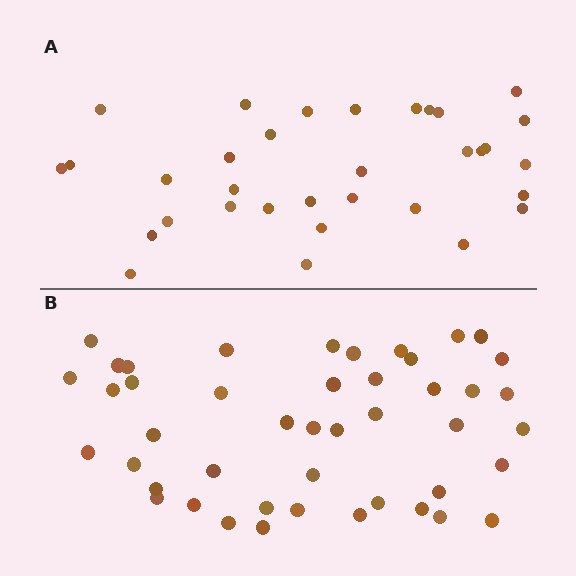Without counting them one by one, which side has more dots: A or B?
Region B (the bottom region) has more dots.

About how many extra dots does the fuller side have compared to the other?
Region B has roughly 12 or so more dots than region A.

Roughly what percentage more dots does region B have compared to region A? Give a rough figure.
About 35% more.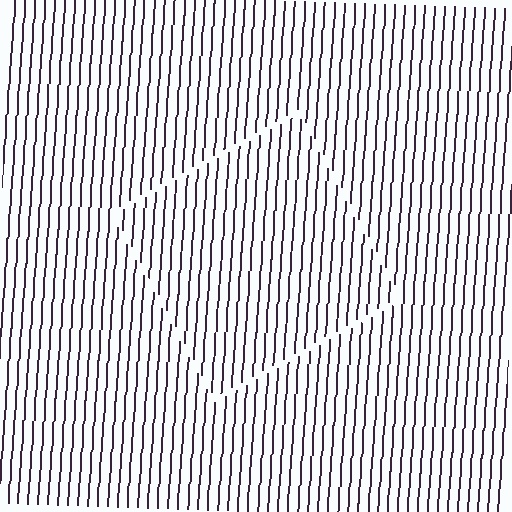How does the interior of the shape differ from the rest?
The interior of the shape contains the same grating, shifted by half a period — the contour is defined by the phase discontinuity where line-ends from the inner and outer gratings abut.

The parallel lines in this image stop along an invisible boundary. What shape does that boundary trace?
An illusory square. The interior of the shape contains the same grating, shifted by half a period — the contour is defined by the phase discontinuity where line-ends from the inner and outer gratings abut.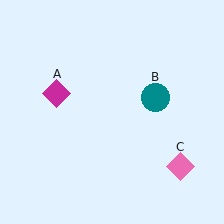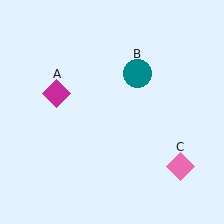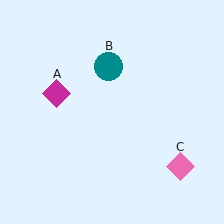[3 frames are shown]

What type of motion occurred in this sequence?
The teal circle (object B) rotated counterclockwise around the center of the scene.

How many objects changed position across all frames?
1 object changed position: teal circle (object B).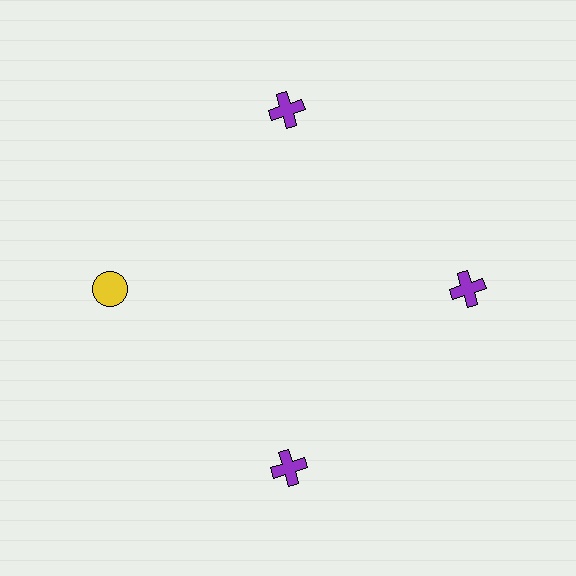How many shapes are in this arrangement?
There are 4 shapes arranged in a ring pattern.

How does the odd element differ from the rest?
It differs in both color (yellow instead of purple) and shape (circle instead of cross).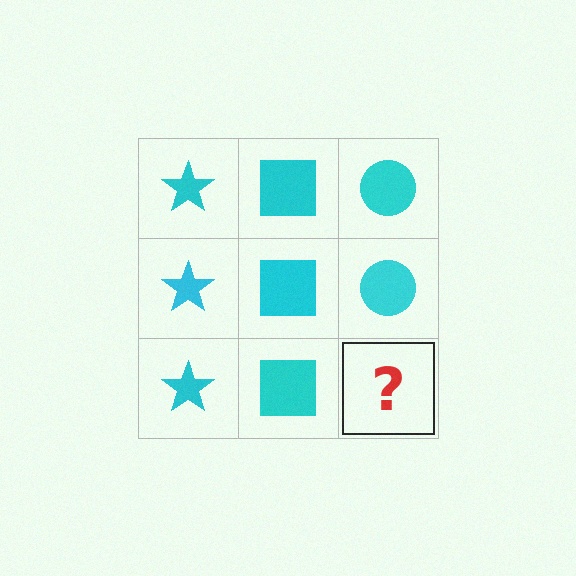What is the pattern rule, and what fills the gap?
The rule is that each column has a consistent shape. The gap should be filled with a cyan circle.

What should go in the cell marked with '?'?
The missing cell should contain a cyan circle.